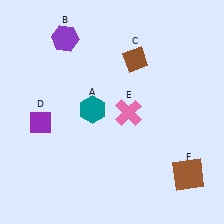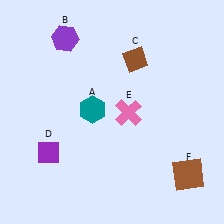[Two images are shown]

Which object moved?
The purple diamond (D) moved down.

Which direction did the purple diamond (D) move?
The purple diamond (D) moved down.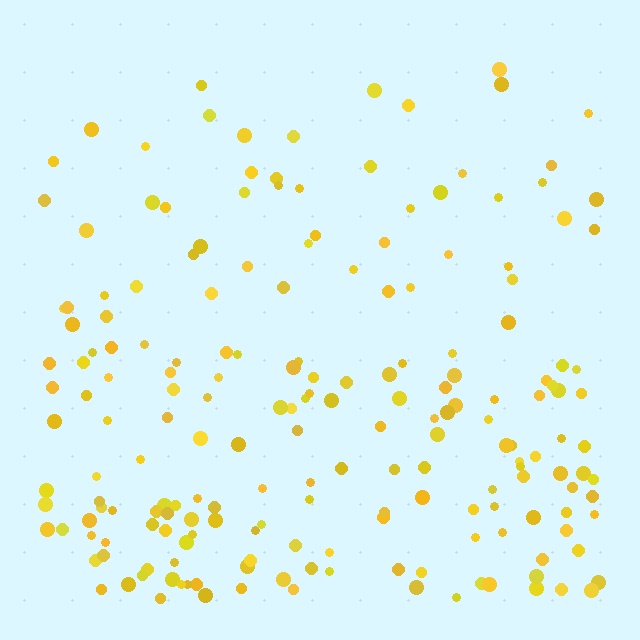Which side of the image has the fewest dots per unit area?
The top.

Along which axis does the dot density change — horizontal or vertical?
Vertical.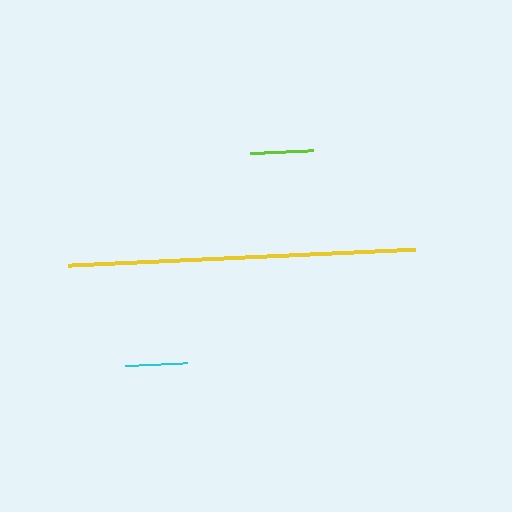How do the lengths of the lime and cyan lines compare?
The lime and cyan lines are approximately the same length.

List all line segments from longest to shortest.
From longest to shortest: yellow, lime, cyan.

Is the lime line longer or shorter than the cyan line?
The lime line is longer than the cyan line.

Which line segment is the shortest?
The cyan line is the shortest at approximately 61 pixels.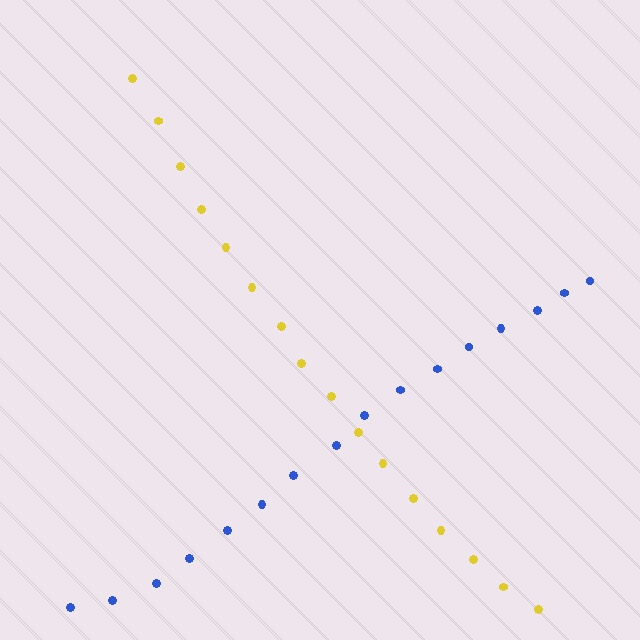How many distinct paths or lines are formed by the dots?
There are 2 distinct paths.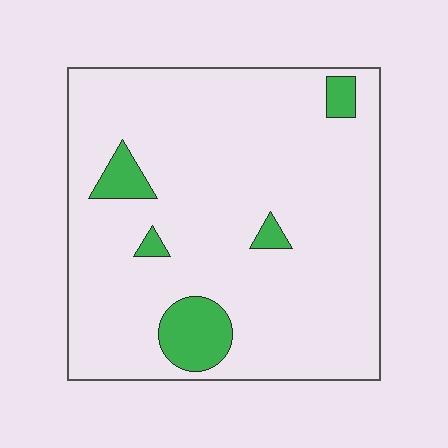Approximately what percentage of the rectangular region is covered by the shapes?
Approximately 10%.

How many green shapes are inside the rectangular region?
5.